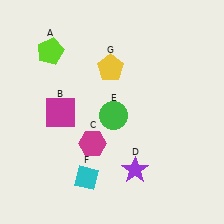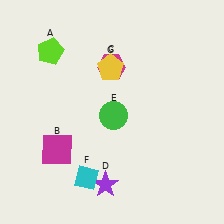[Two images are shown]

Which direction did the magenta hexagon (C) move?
The magenta hexagon (C) moved up.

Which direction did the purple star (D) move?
The purple star (D) moved left.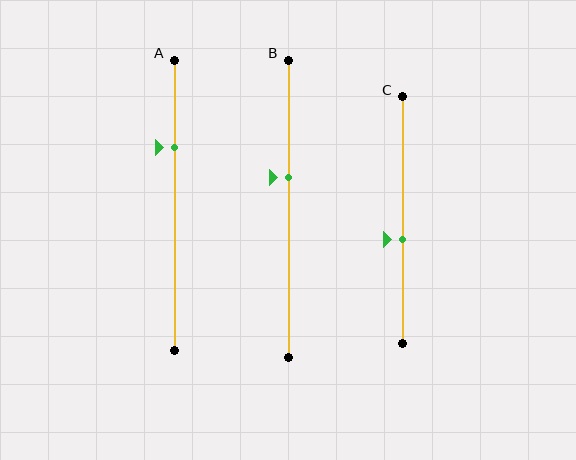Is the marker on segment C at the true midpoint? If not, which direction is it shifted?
No, the marker on segment C is shifted downward by about 8% of the segment length.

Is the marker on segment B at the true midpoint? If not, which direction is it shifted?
No, the marker on segment B is shifted upward by about 10% of the segment length.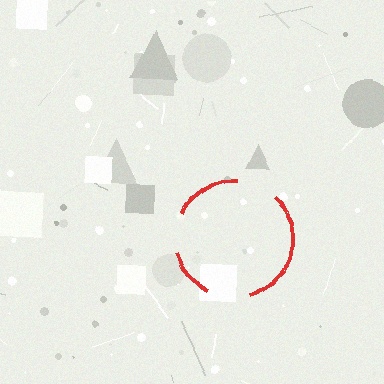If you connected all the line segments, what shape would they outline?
They would outline a circle.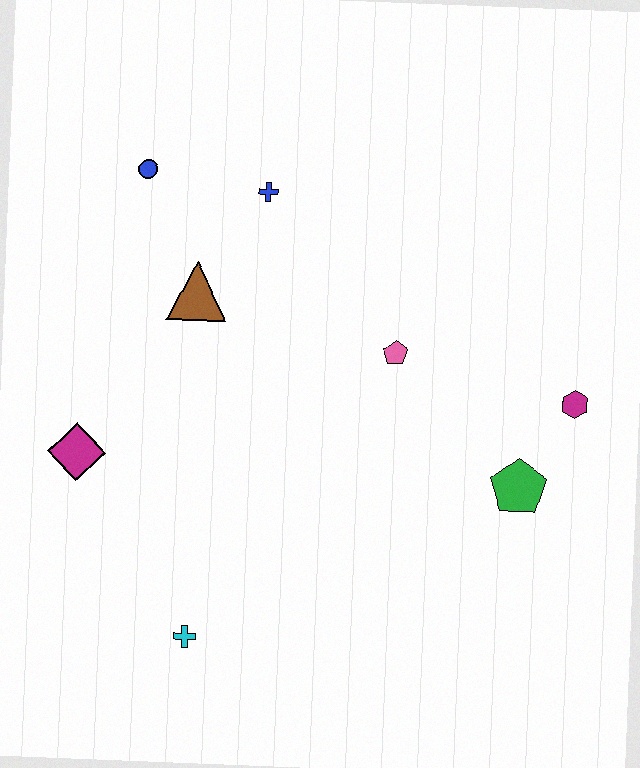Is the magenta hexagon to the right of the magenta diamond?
Yes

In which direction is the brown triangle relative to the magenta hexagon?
The brown triangle is to the left of the magenta hexagon.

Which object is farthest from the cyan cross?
The blue circle is farthest from the cyan cross.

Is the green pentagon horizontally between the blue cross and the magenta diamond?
No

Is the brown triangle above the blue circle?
No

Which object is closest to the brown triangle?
The blue cross is closest to the brown triangle.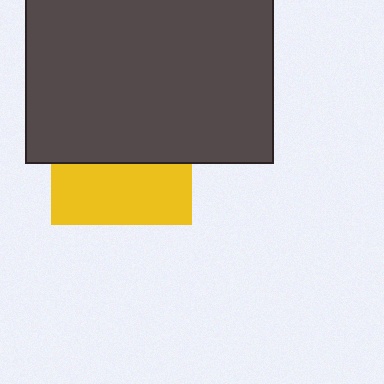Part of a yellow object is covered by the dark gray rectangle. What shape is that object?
It is a square.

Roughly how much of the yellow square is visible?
A small part of it is visible (roughly 44%).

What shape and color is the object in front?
The object in front is a dark gray rectangle.